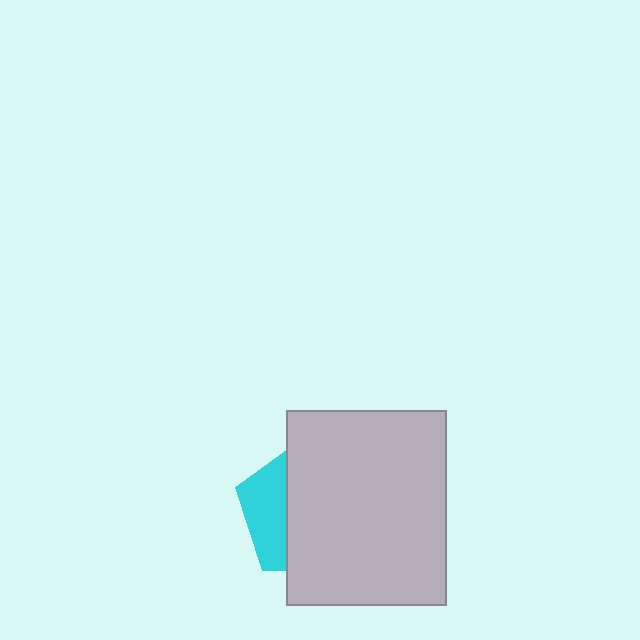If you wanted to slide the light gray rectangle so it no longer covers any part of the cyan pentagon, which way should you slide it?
Slide it right — that is the most direct way to separate the two shapes.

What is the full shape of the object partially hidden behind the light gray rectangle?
The partially hidden object is a cyan pentagon.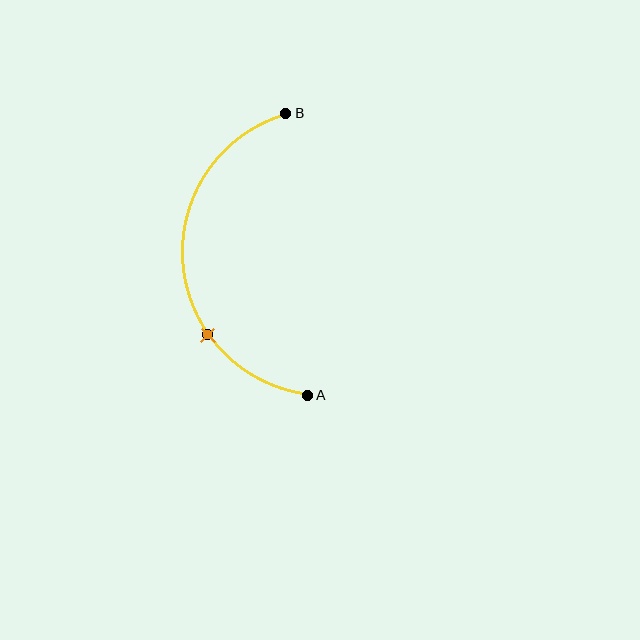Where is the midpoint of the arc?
The arc midpoint is the point on the curve farthest from the straight line joining A and B. It sits to the left of that line.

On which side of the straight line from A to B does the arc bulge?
The arc bulges to the left of the straight line connecting A and B.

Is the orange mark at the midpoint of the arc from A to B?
No. The orange mark lies on the arc but is closer to endpoint A. The arc midpoint would be at the point on the curve equidistant along the arc from both A and B.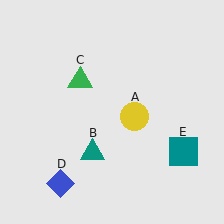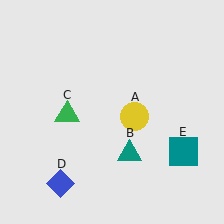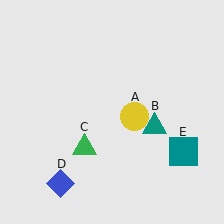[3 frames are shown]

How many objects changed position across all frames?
2 objects changed position: teal triangle (object B), green triangle (object C).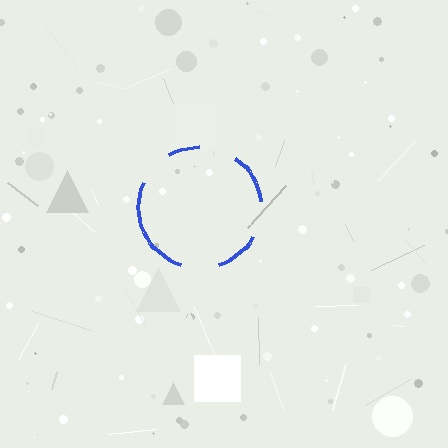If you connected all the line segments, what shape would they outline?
They would outline a circle.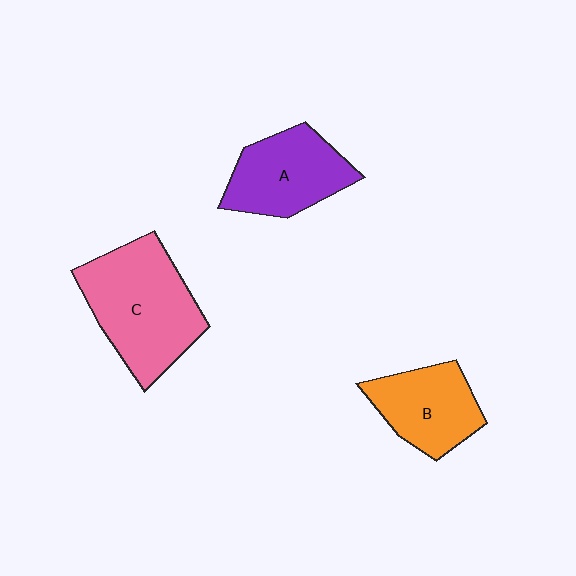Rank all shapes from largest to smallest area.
From largest to smallest: C (pink), A (purple), B (orange).